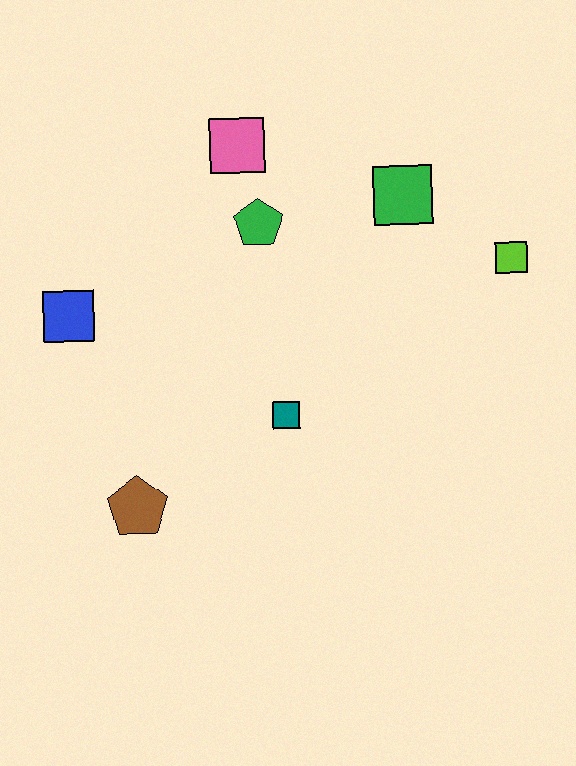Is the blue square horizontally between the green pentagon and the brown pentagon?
No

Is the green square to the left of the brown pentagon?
No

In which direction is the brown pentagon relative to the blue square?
The brown pentagon is below the blue square.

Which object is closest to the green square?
The lime square is closest to the green square.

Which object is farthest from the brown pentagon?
The lime square is farthest from the brown pentagon.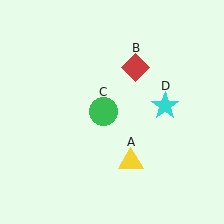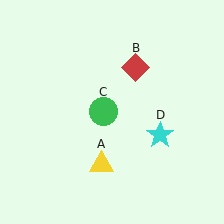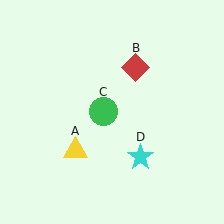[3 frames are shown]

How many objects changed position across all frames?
2 objects changed position: yellow triangle (object A), cyan star (object D).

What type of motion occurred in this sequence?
The yellow triangle (object A), cyan star (object D) rotated clockwise around the center of the scene.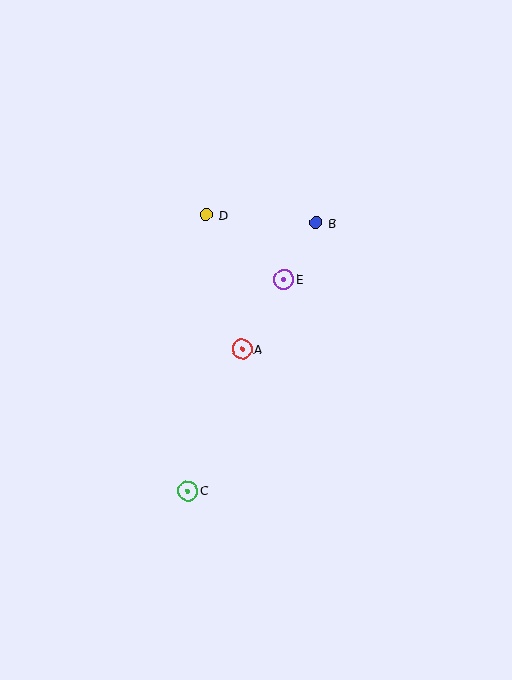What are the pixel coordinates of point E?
Point E is at (284, 279).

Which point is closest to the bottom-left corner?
Point C is closest to the bottom-left corner.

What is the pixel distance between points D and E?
The distance between D and E is 101 pixels.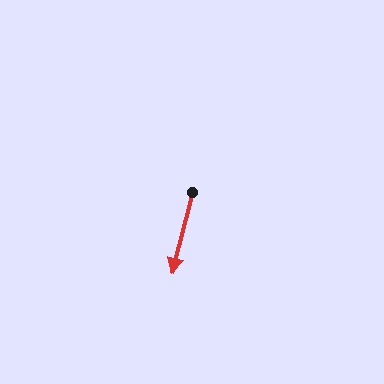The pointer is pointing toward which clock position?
Roughly 6 o'clock.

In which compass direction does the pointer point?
South.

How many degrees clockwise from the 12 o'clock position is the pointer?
Approximately 194 degrees.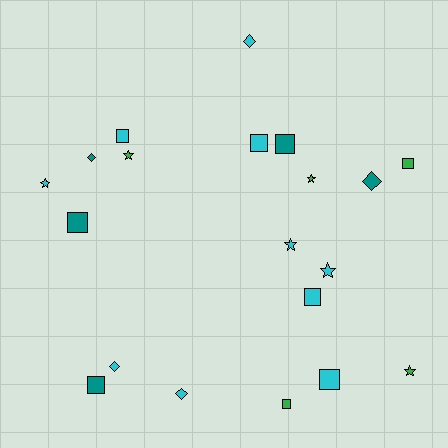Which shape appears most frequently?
Square, with 9 objects.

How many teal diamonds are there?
There are 2 teal diamonds.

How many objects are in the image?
There are 20 objects.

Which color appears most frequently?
Cyan, with 10 objects.